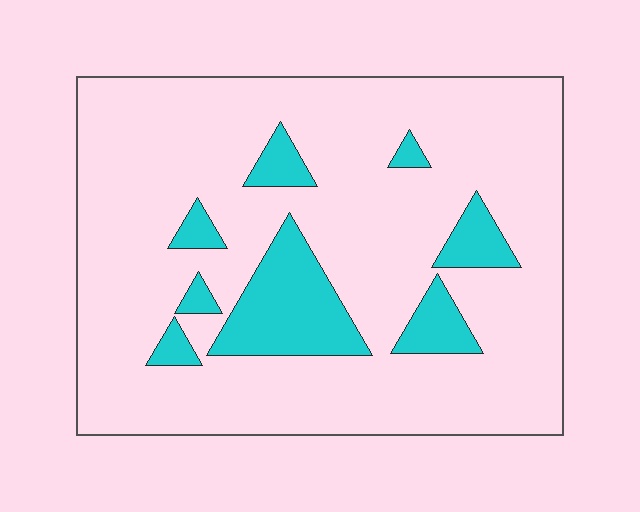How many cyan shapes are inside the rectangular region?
8.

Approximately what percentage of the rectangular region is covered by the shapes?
Approximately 15%.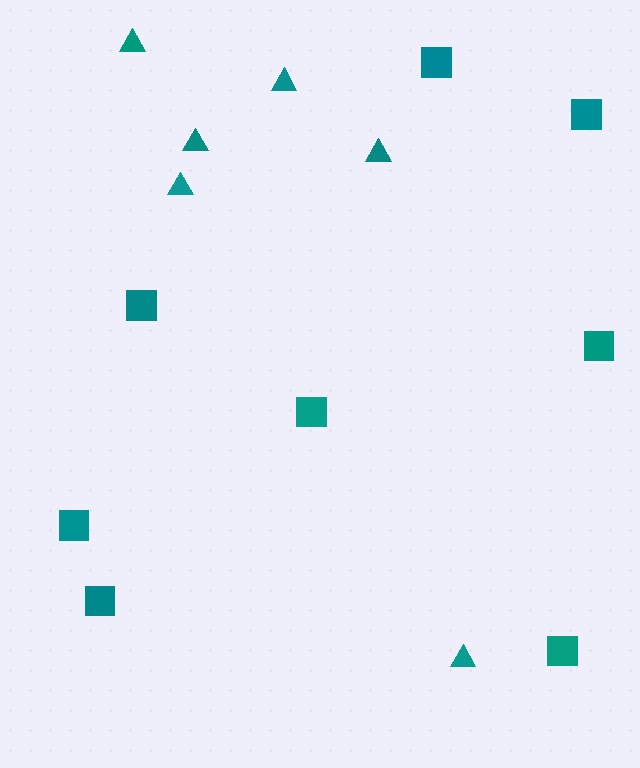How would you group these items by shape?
There are 2 groups: one group of squares (8) and one group of triangles (6).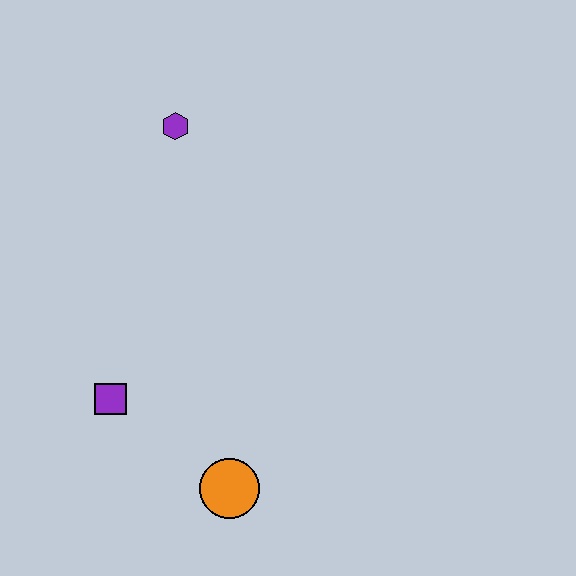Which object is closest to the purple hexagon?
The purple square is closest to the purple hexagon.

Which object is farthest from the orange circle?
The purple hexagon is farthest from the orange circle.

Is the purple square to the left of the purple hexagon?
Yes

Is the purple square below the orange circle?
No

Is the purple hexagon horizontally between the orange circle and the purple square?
Yes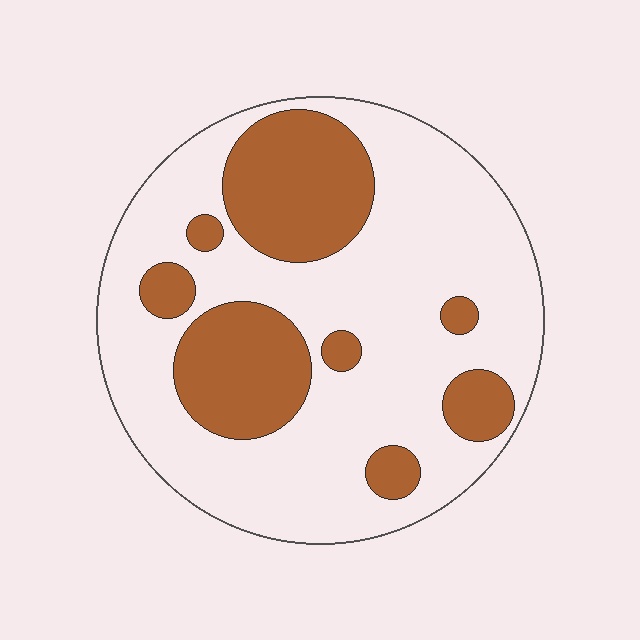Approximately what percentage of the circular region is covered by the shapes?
Approximately 30%.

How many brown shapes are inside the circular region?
8.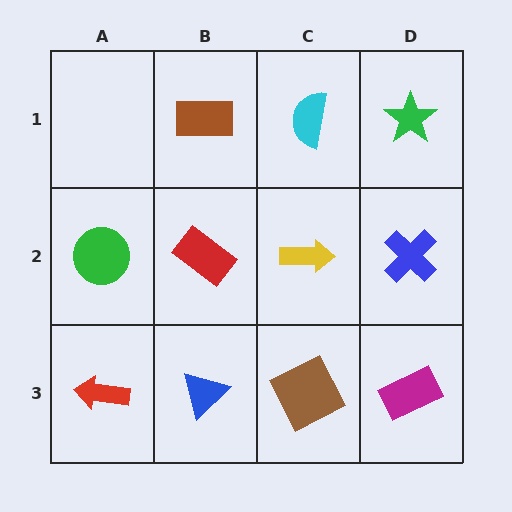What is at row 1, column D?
A green star.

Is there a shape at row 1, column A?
No, that cell is empty.